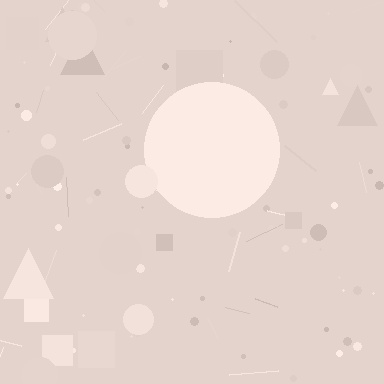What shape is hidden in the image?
A circle is hidden in the image.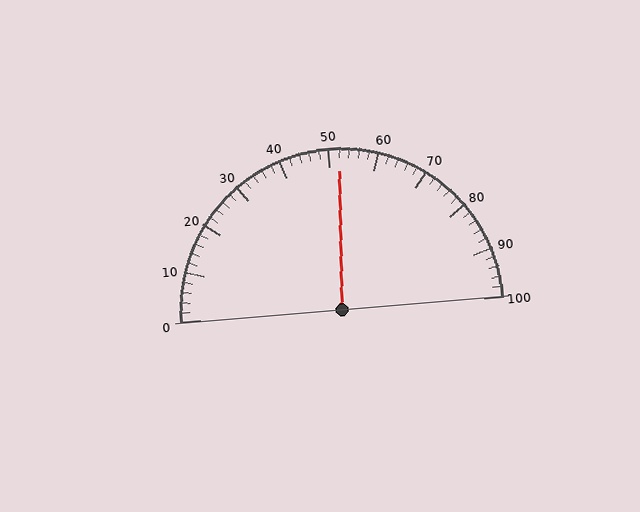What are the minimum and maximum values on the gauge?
The gauge ranges from 0 to 100.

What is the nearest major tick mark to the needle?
The nearest major tick mark is 50.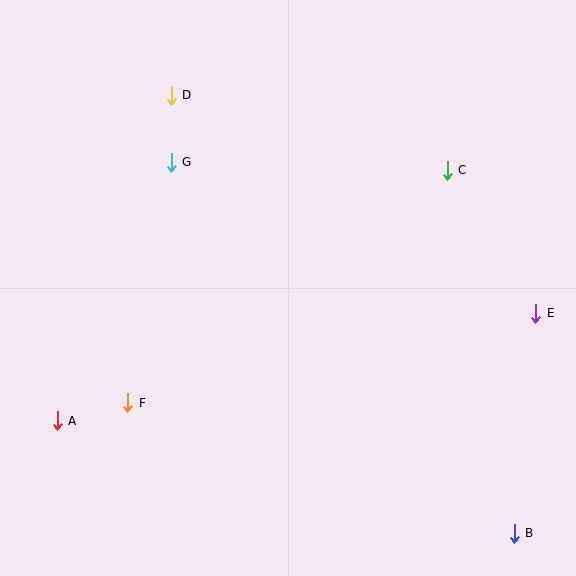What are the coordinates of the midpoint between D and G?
The midpoint between D and G is at (171, 129).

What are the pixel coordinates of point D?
Point D is at (171, 95).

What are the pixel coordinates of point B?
Point B is at (514, 533).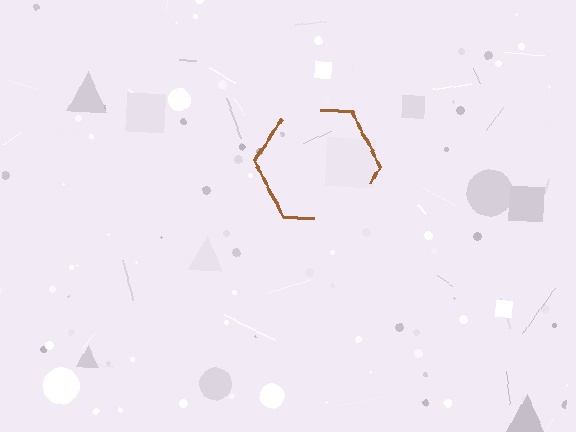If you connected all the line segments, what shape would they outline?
They would outline a hexagon.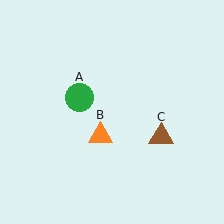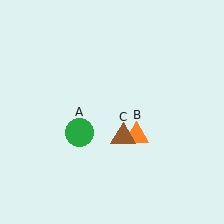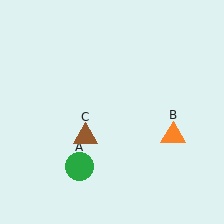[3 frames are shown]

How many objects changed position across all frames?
3 objects changed position: green circle (object A), orange triangle (object B), brown triangle (object C).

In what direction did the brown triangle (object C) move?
The brown triangle (object C) moved left.